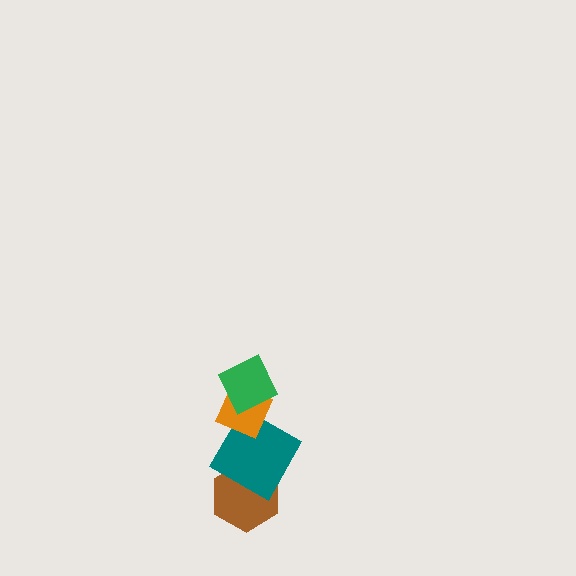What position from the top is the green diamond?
The green diamond is 1st from the top.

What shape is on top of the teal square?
The orange diamond is on top of the teal square.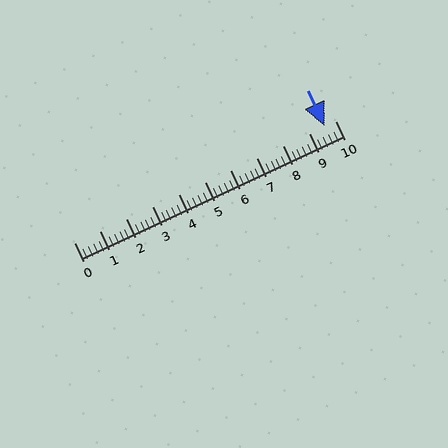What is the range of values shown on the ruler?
The ruler shows values from 0 to 10.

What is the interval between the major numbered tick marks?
The major tick marks are spaced 1 units apart.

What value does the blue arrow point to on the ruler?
The blue arrow points to approximately 9.6.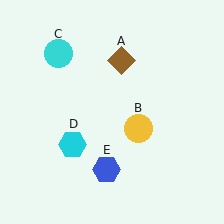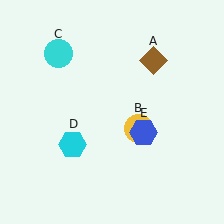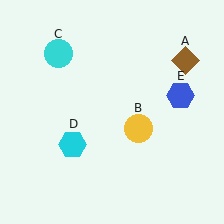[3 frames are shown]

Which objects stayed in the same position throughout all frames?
Yellow circle (object B) and cyan circle (object C) and cyan hexagon (object D) remained stationary.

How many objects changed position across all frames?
2 objects changed position: brown diamond (object A), blue hexagon (object E).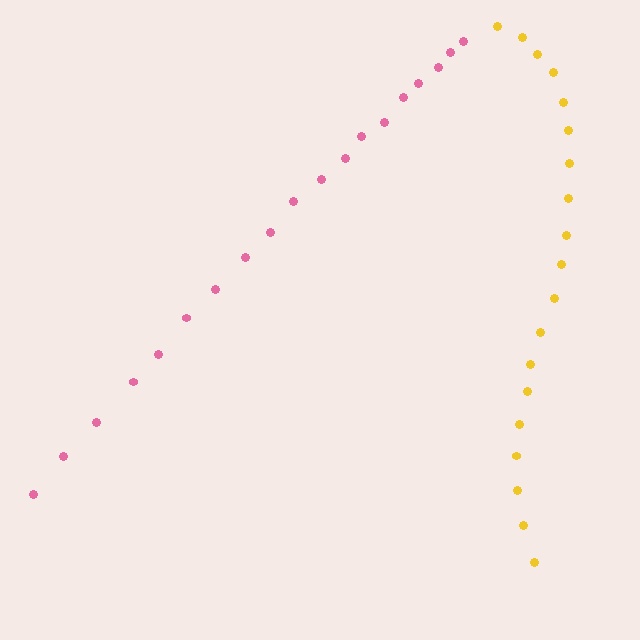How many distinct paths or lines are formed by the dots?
There are 2 distinct paths.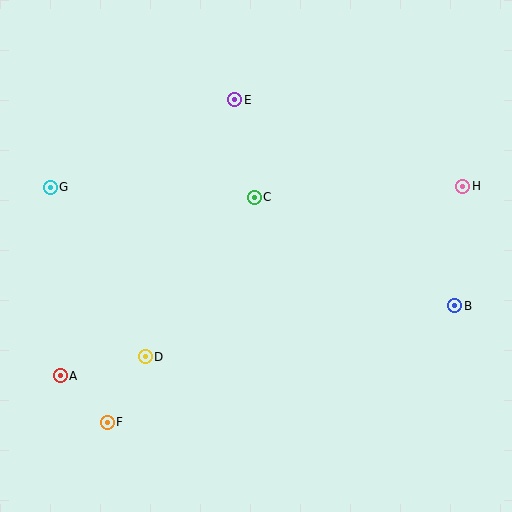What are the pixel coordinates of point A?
Point A is at (60, 376).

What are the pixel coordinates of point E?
Point E is at (235, 100).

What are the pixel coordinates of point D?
Point D is at (145, 357).